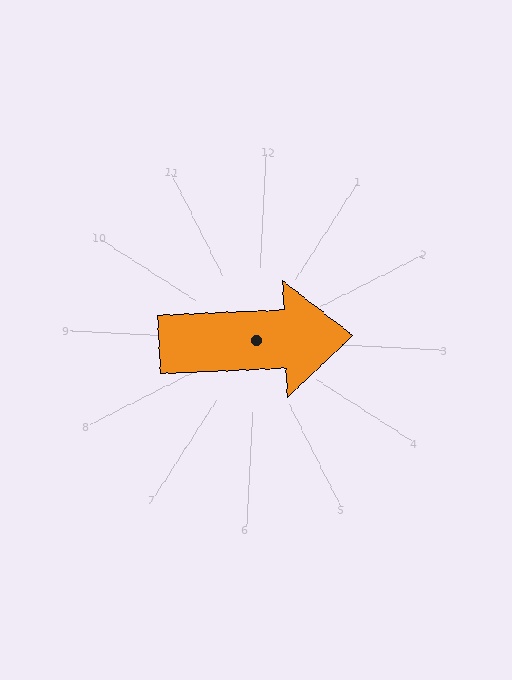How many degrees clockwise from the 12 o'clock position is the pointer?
Approximately 84 degrees.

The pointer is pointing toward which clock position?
Roughly 3 o'clock.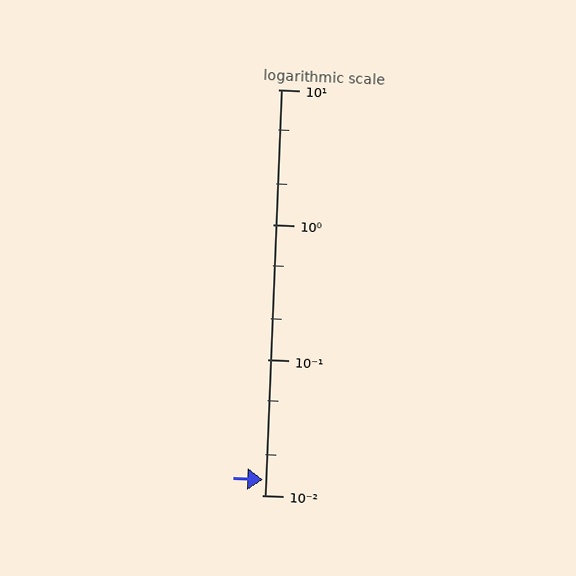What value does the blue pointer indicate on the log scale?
The pointer indicates approximately 0.013.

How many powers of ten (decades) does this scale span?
The scale spans 3 decades, from 0.01 to 10.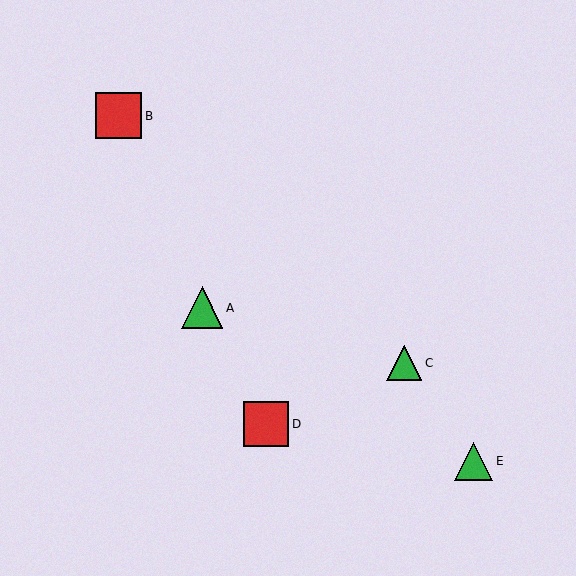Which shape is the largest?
The red square (labeled B) is the largest.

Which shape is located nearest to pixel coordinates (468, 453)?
The green triangle (labeled E) at (474, 461) is nearest to that location.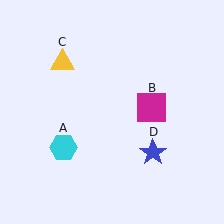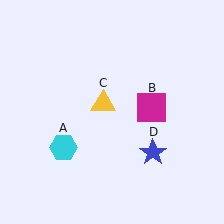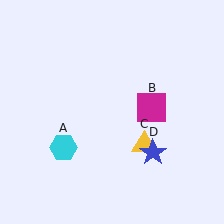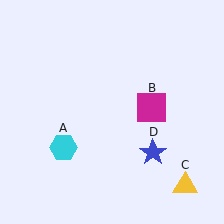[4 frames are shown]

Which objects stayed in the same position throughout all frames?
Cyan hexagon (object A) and magenta square (object B) and blue star (object D) remained stationary.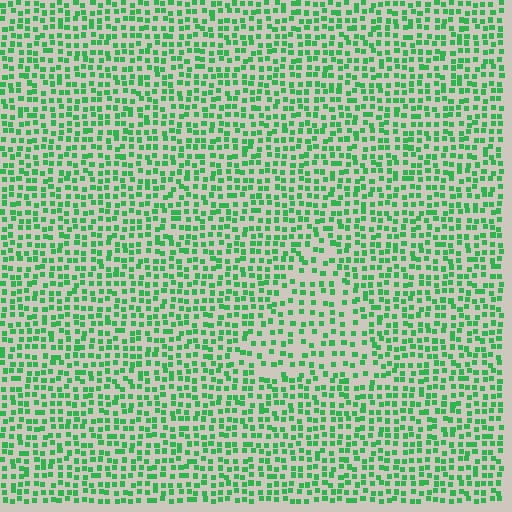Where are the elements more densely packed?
The elements are more densely packed outside the triangle boundary.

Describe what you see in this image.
The image contains small green elements arranged at two different densities. A triangle-shaped region is visible where the elements are less densely packed than the surrounding area.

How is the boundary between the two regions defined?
The boundary is defined by a change in element density (approximately 1.6x ratio). All elements are the same color, size, and shape.